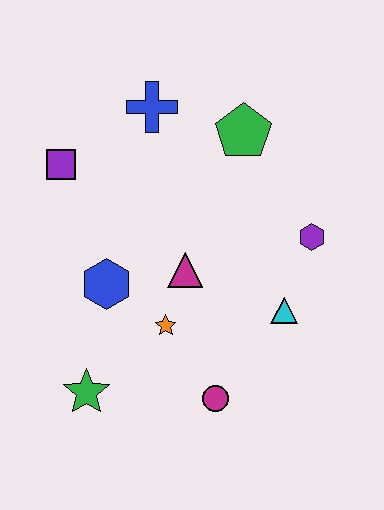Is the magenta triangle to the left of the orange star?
No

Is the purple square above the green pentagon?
No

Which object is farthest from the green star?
The green pentagon is farthest from the green star.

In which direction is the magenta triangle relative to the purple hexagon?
The magenta triangle is to the left of the purple hexagon.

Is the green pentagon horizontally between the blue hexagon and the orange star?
No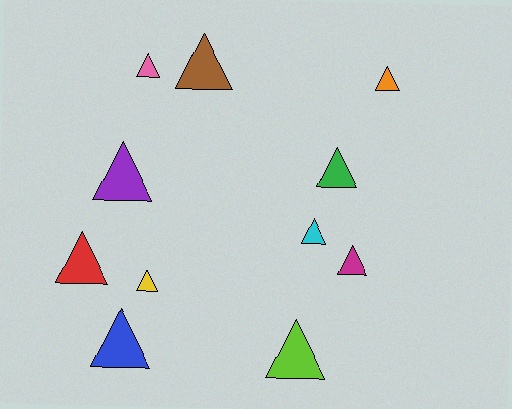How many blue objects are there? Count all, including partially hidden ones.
There is 1 blue object.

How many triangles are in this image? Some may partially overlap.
There are 11 triangles.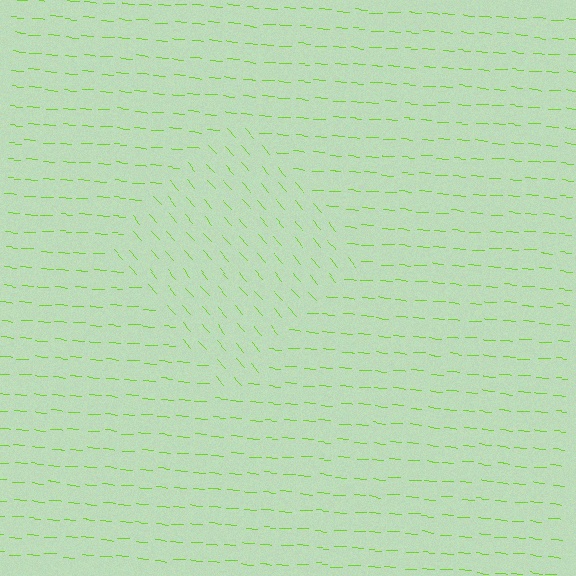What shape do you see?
I see a diamond.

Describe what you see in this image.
The image is filled with small lime line segments. A diamond region in the image has lines oriented differently from the surrounding lines, creating a visible texture boundary.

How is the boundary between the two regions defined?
The boundary is defined purely by a change in line orientation (approximately 45 degrees difference). All lines are the same color and thickness.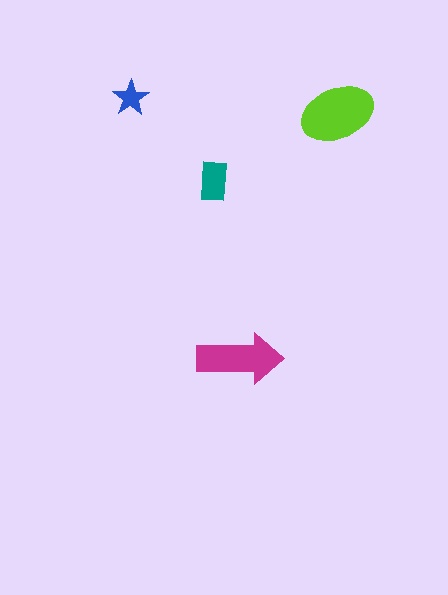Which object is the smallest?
The blue star.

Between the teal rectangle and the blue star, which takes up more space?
The teal rectangle.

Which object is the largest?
The lime ellipse.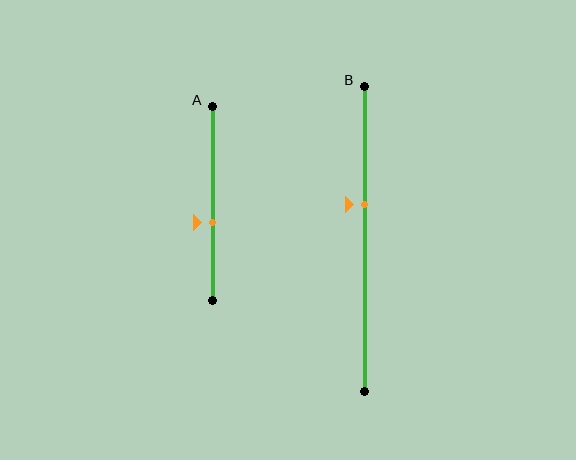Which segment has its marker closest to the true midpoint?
Segment A has its marker closest to the true midpoint.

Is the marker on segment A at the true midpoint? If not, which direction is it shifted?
No, the marker on segment A is shifted downward by about 10% of the segment length.